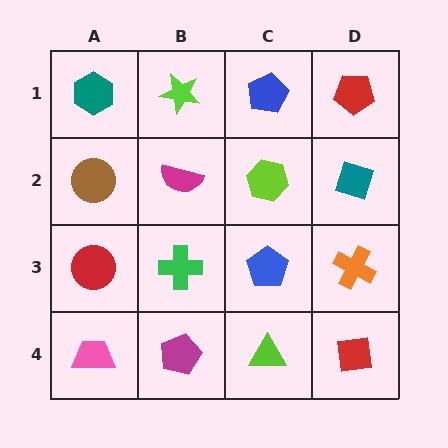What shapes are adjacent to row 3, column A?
A brown circle (row 2, column A), a pink trapezoid (row 4, column A), a green cross (row 3, column B).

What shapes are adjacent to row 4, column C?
A blue pentagon (row 3, column C), a magenta pentagon (row 4, column B), a red square (row 4, column D).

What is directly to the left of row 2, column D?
A lime hexagon.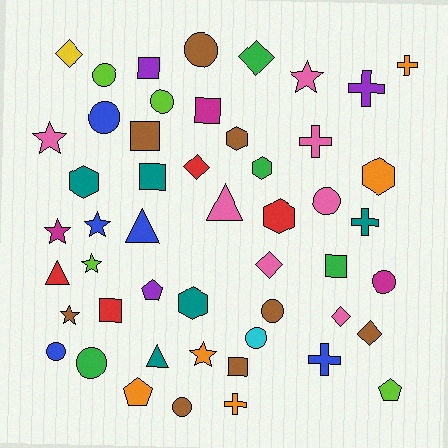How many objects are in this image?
There are 50 objects.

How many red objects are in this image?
There are 4 red objects.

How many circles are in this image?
There are 11 circles.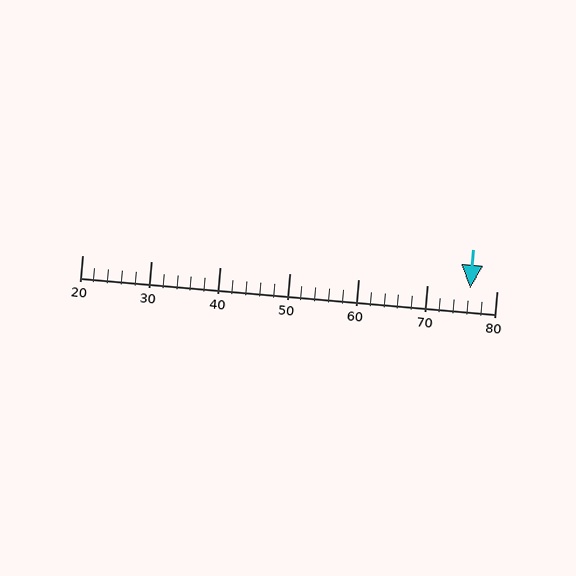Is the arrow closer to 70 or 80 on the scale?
The arrow is closer to 80.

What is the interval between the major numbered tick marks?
The major tick marks are spaced 10 units apart.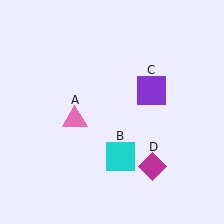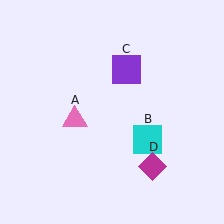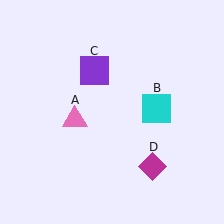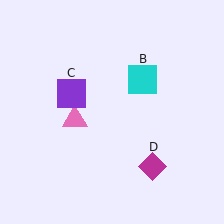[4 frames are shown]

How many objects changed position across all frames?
2 objects changed position: cyan square (object B), purple square (object C).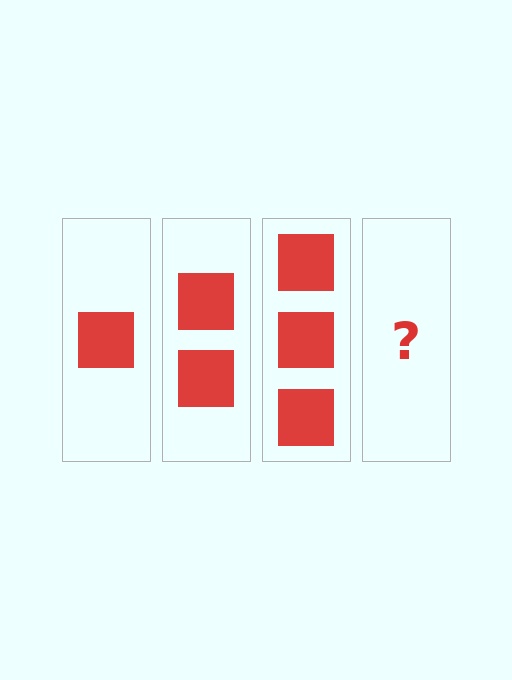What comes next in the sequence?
The next element should be 4 squares.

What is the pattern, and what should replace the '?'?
The pattern is that each step adds one more square. The '?' should be 4 squares.